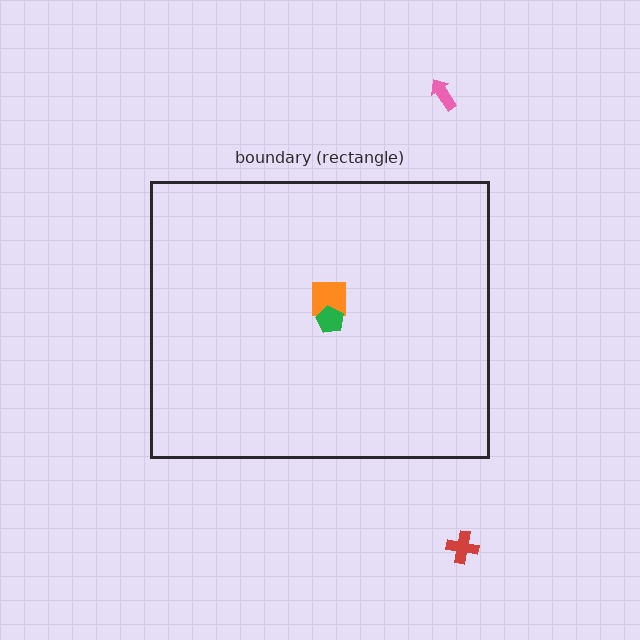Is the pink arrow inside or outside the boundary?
Outside.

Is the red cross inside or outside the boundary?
Outside.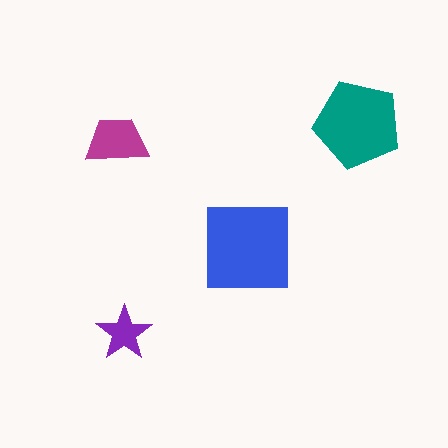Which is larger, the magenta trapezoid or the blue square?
The blue square.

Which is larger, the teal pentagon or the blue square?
The blue square.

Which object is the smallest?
The purple star.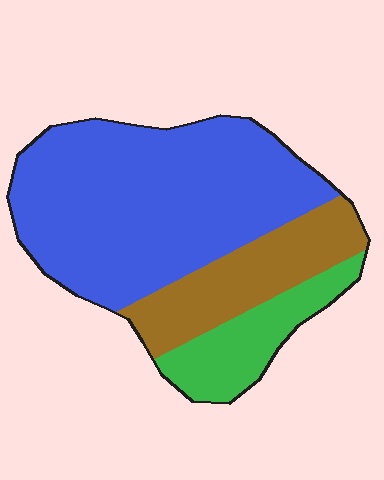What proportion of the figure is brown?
Brown takes up about one fifth (1/5) of the figure.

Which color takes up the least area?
Green, at roughly 15%.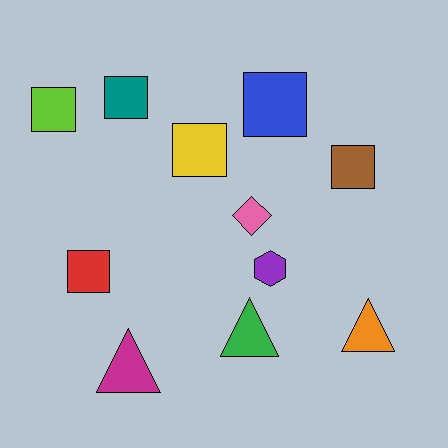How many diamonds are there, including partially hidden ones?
There is 1 diamond.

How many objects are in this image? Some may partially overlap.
There are 11 objects.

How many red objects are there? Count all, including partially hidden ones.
There is 1 red object.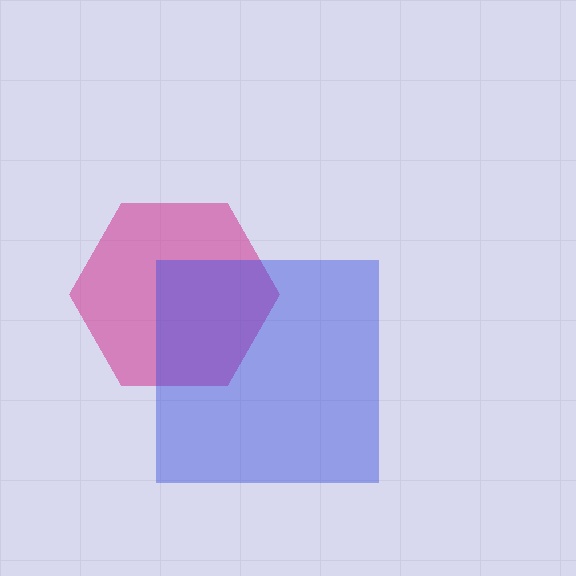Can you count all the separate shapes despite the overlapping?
Yes, there are 2 separate shapes.